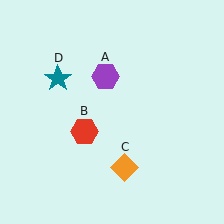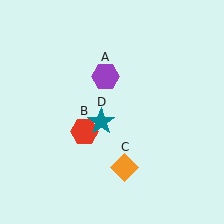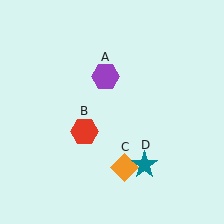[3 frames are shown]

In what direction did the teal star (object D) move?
The teal star (object D) moved down and to the right.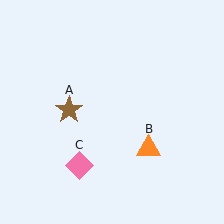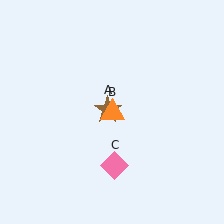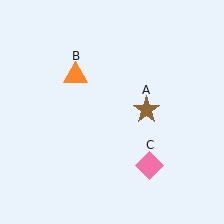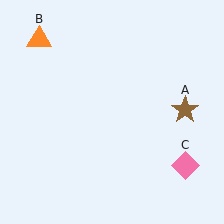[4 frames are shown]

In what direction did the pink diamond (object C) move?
The pink diamond (object C) moved right.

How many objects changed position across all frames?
3 objects changed position: brown star (object A), orange triangle (object B), pink diamond (object C).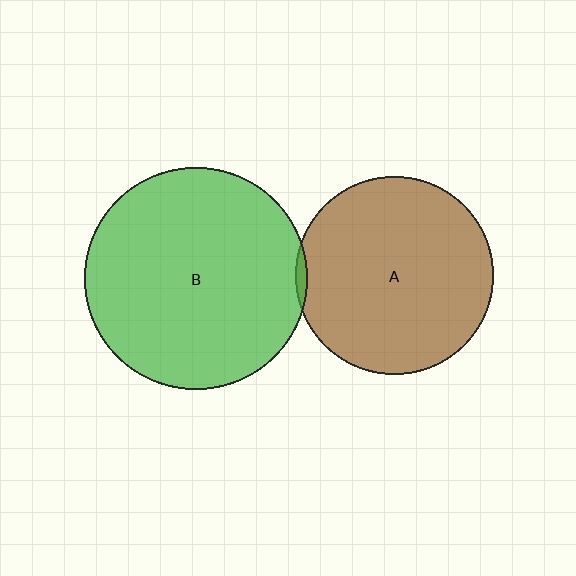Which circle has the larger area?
Circle B (green).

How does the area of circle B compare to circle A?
Approximately 1.3 times.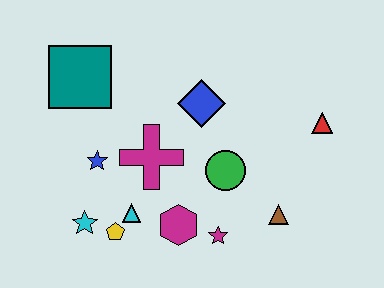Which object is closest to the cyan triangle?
The yellow pentagon is closest to the cyan triangle.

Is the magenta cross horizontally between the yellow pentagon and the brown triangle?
Yes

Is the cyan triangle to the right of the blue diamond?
No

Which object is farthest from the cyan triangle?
The red triangle is farthest from the cyan triangle.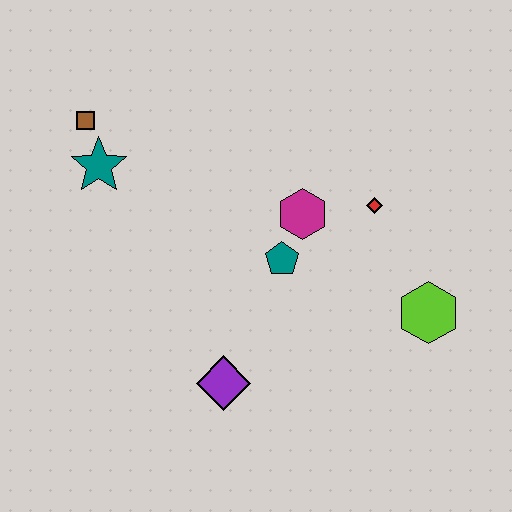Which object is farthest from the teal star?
The lime hexagon is farthest from the teal star.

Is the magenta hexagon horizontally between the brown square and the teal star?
No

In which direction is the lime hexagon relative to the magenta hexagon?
The lime hexagon is to the right of the magenta hexagon.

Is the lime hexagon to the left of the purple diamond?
No